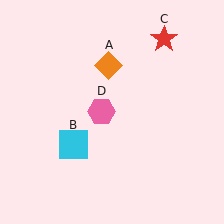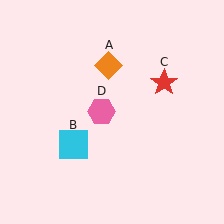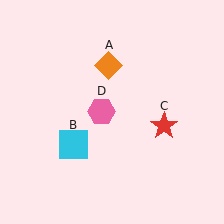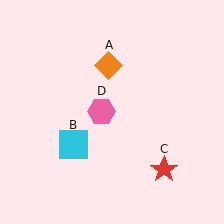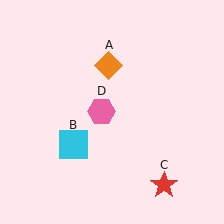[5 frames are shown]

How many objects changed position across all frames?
1 object changed position: red star (object C).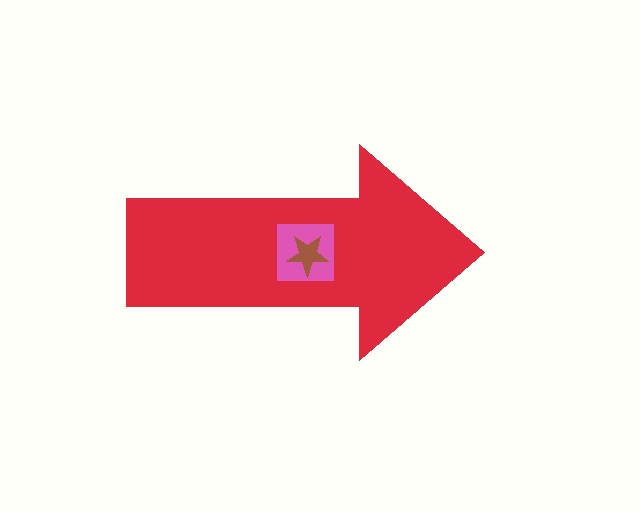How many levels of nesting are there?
3.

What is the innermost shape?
The brown star.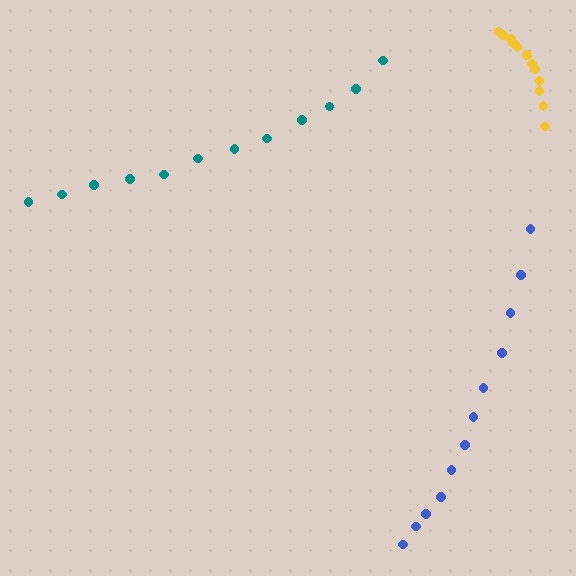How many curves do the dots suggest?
There are 3 distinct paths.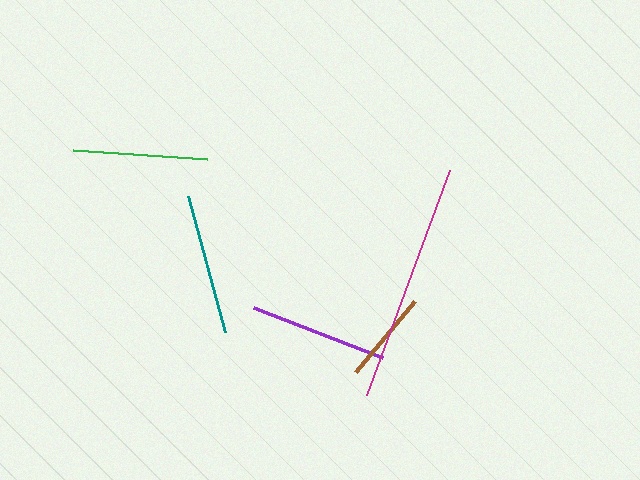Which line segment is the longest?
The magenta line is the longest at approximately 239 pixels.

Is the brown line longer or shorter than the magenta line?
The magenta line is longer than the brown line.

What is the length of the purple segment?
The purple segment is approximately 138 pixels long.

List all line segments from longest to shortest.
From longest to shortest: magenta, teal, purple, green, brown.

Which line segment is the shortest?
The brown line is the shortest at approximately 93 pixels.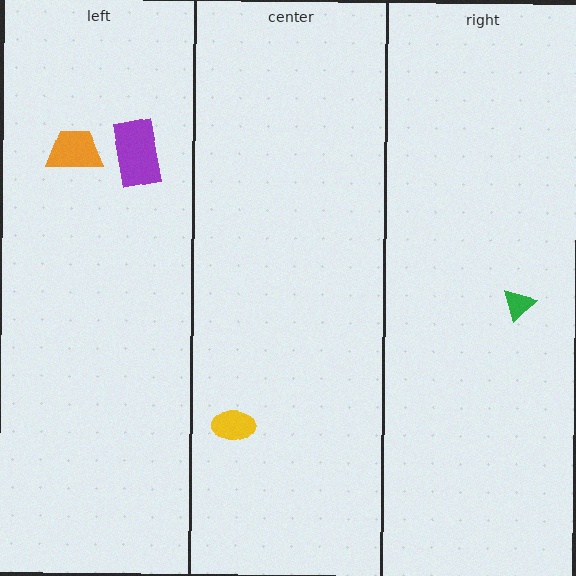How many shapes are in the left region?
2.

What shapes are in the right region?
The green triangle.